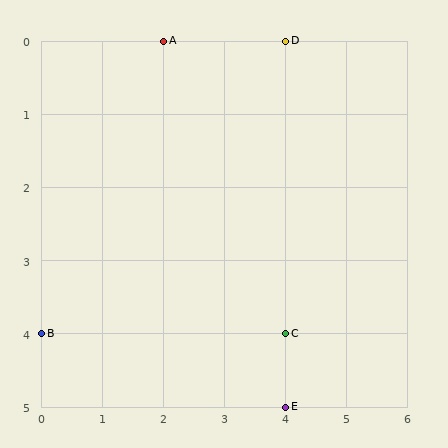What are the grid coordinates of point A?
Point A is at grid coordinates (2, 0).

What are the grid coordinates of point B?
Point B is at grid coordinates (0, 4).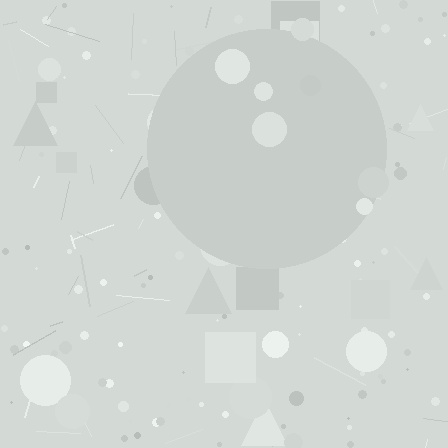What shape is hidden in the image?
A circle is hidden in the image.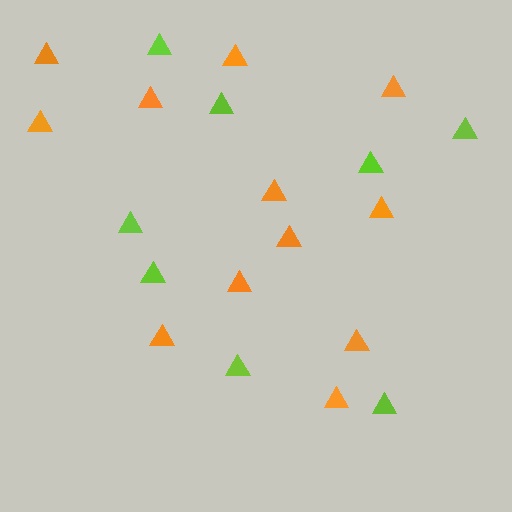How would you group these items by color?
There are 2 groups: one group of lime triangles (8) and one group of orange triangles (12).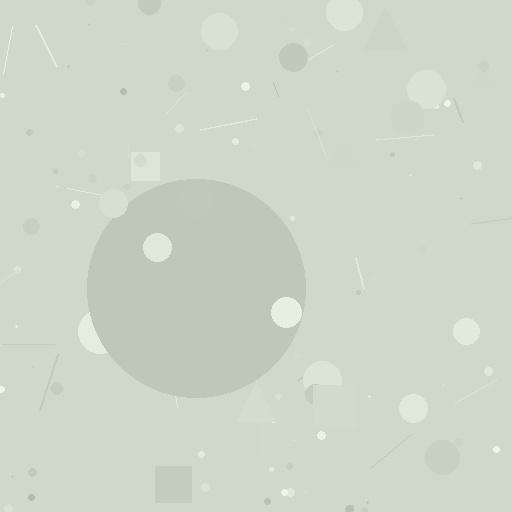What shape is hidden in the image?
A circle is hidden in the image.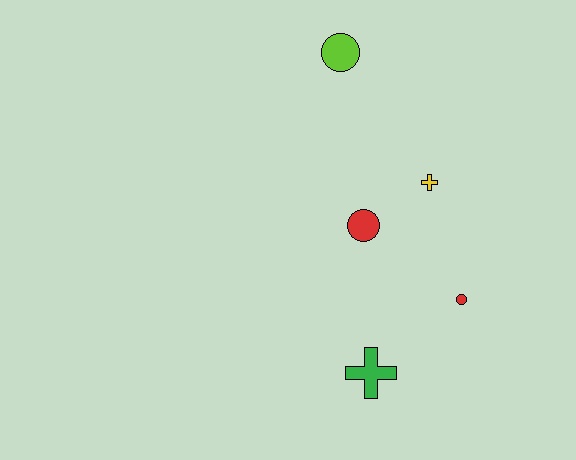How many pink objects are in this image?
There are no pink objects.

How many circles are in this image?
There are 3 circles.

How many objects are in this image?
There are 5 objects.